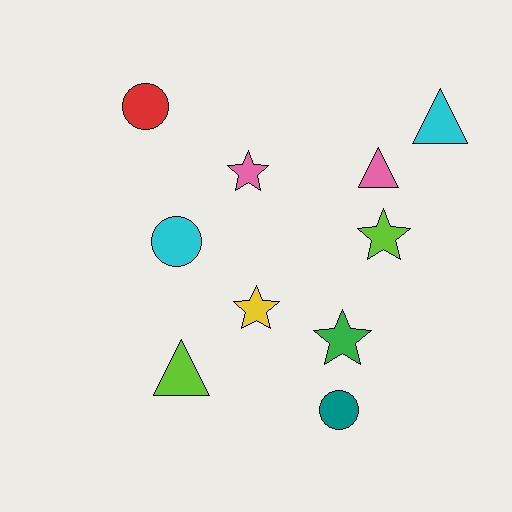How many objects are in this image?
There are 10 objects.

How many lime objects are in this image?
There are 2 lime objects.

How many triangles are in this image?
There are 3 triangles.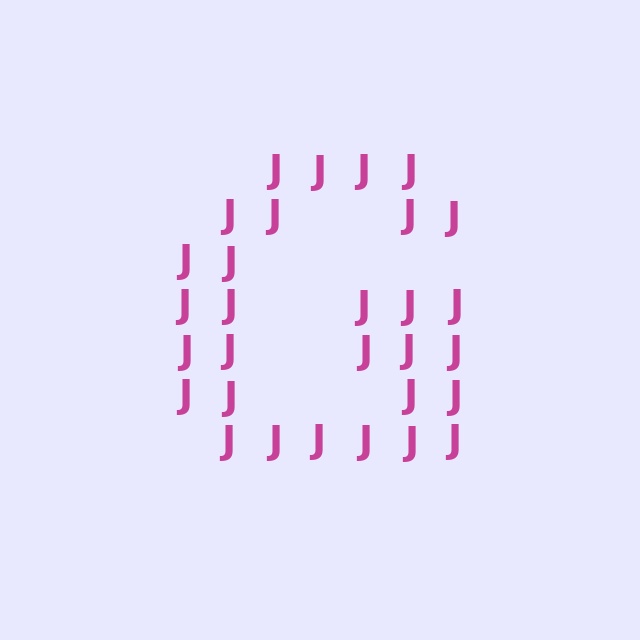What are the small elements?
The small elements are letter J's.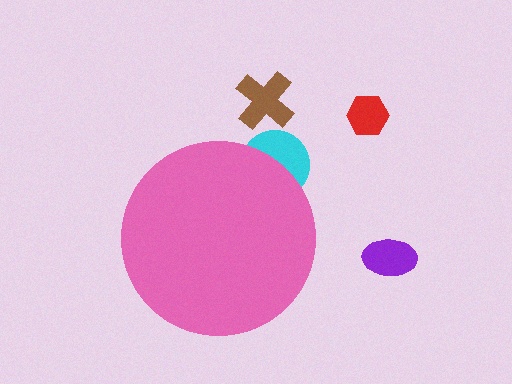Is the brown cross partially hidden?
No, the brown cross is fully visible.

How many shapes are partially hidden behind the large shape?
1 shape is partially hidden.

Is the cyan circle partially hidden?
Yes, the cyan circle is partially hidden behind the pink circle.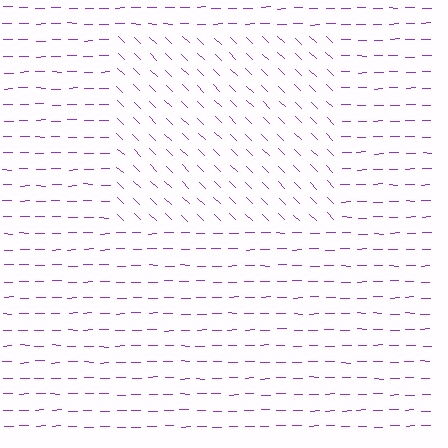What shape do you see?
I see a rectangle.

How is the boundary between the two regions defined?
The boundary is defined purely by a change in line orientation (approximately 45 degrees difference). All lines are the same color and thickness.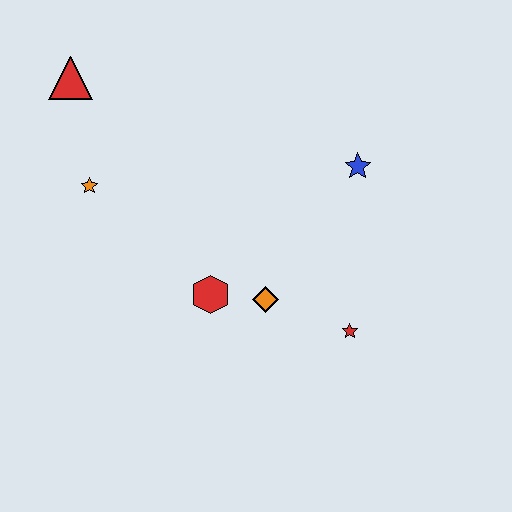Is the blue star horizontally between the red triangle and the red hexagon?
No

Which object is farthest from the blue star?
The red triangle is farthest from the blue star.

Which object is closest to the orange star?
The red triangle is closest to the orange star.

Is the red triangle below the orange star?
No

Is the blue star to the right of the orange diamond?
Yes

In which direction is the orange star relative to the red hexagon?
The orange star is to the left of the red hexagon.